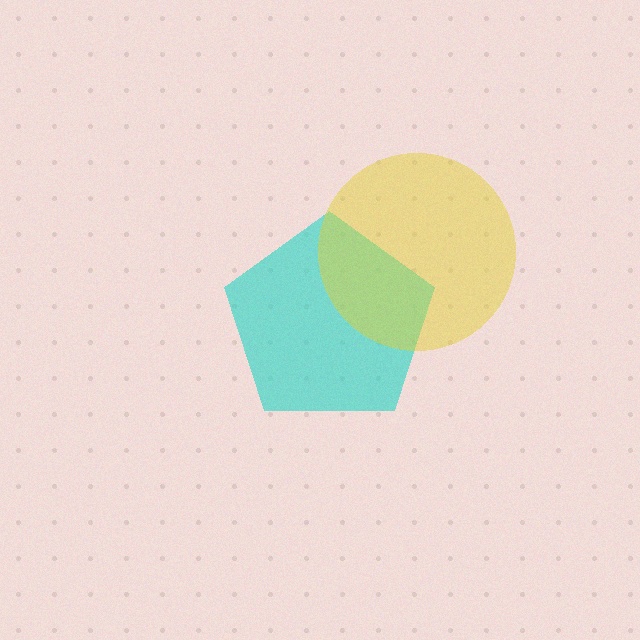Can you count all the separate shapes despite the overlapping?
Yes, there are 2 separate shapes.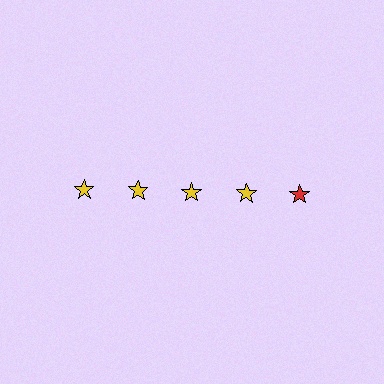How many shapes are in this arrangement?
There are 5 shapes arranged in a grid pattern.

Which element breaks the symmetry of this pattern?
The red star in the top row, rightmost column breaks the symmetry. All other shapes are yellow stars.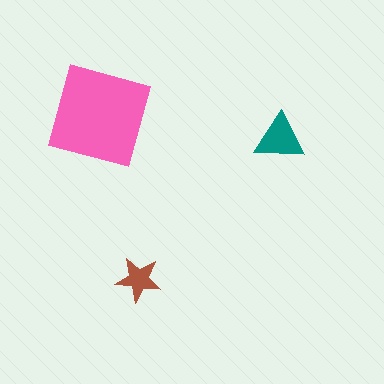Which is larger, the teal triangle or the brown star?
The teal triangle.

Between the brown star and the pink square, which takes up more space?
The pink square.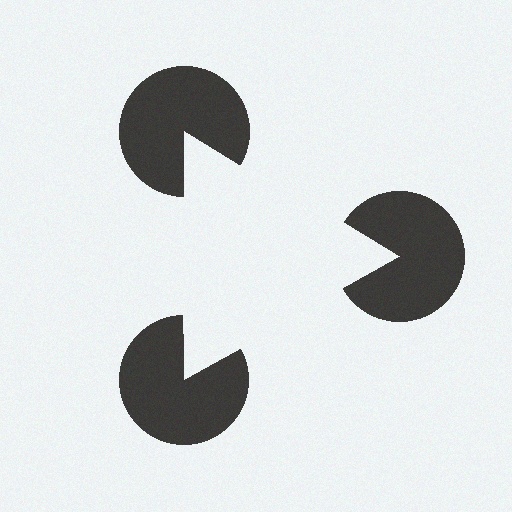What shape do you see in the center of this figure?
An illusory triangle — its edges are inferred from the aligned wedge cuts in the pac-man discs, not physically drawn.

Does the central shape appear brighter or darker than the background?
It typically appears slightly brighter than the background, even though no actual brightness change is drawn.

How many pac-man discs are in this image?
There are 3 — one at each vertex of the illusory triangle.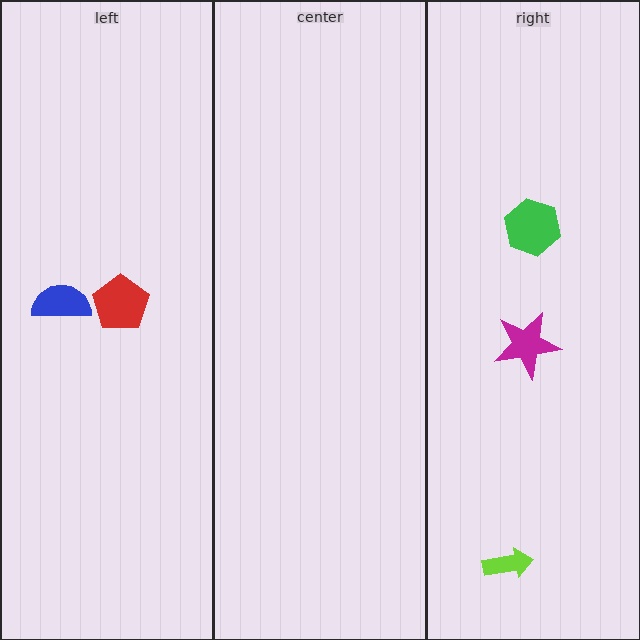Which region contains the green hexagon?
The right region.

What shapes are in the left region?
The blue semicircle, the red pentagon.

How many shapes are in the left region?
2.